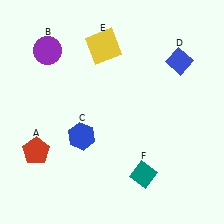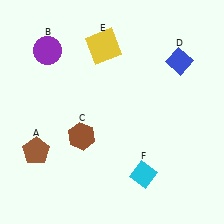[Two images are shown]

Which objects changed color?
A changed from red to brown. C changed from blue to brown. F changed from teal to cyan.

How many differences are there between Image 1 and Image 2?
There are 3 differences between the two images.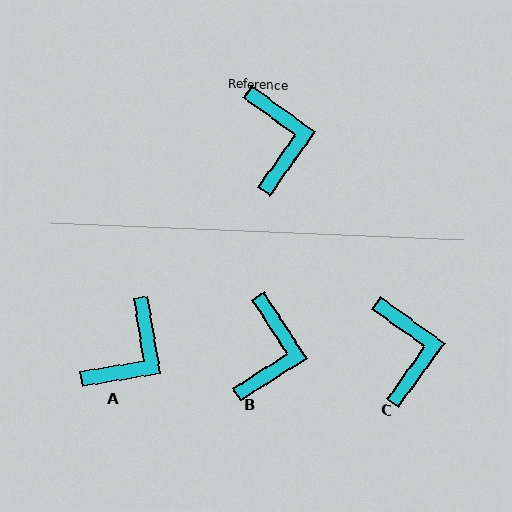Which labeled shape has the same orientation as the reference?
C.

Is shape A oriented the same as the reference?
No, it is off by about 45 degrees.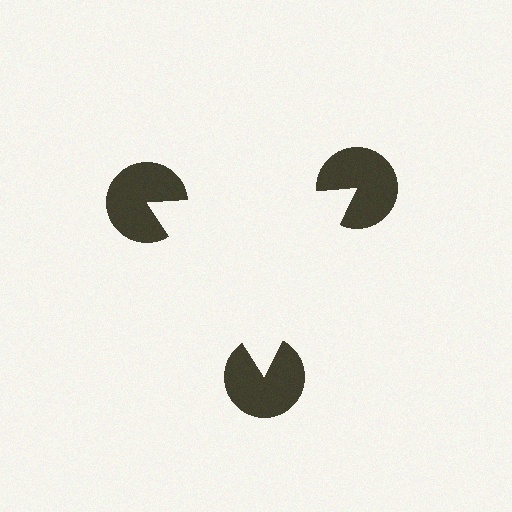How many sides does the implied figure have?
3 sides.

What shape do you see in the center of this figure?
An illusory triangle — its edges are inferred from the aligned wedge cuts in the pac-man discs, not physically drawn.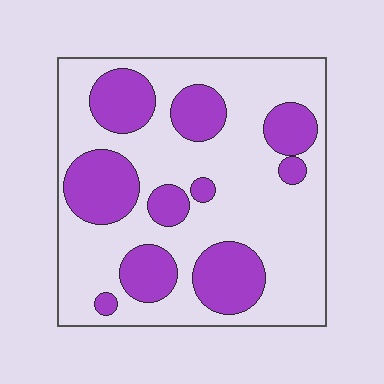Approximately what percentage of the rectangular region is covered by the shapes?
Approximately 30%.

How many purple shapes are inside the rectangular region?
10.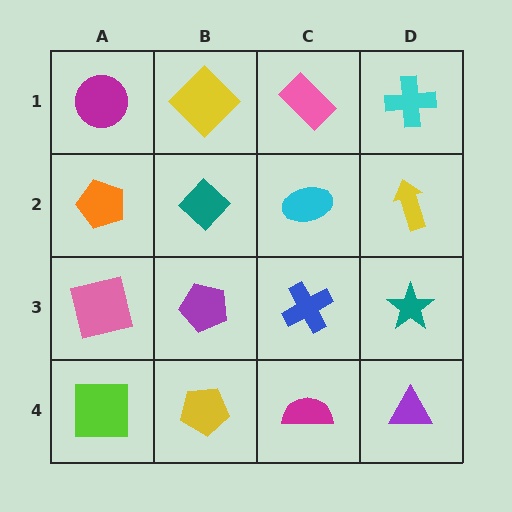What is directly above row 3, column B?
A teal diamond.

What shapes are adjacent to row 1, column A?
An orange pentagon (row 2, column A), a yellow diamond (row 1, column B).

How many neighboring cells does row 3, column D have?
3.